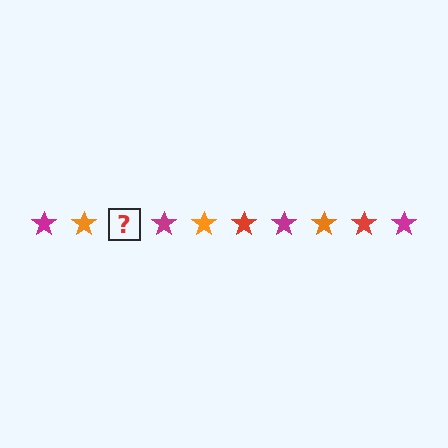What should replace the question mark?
The question mark should be replaced with a red star.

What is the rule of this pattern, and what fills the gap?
The rule is that the pattern cycles through magenta, orange, red stars. The gap should be filled with a red star.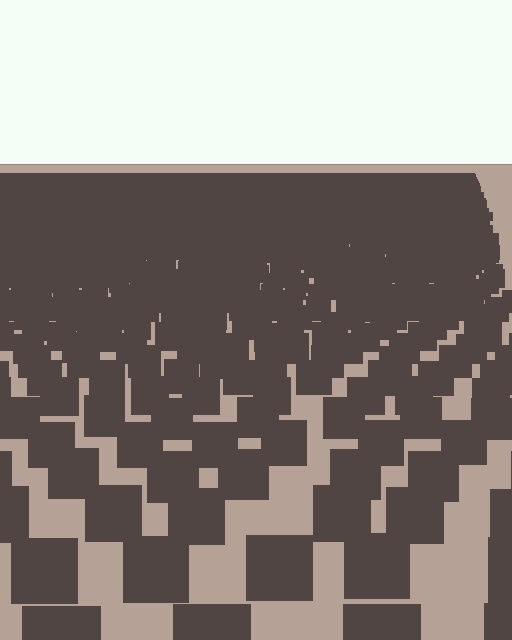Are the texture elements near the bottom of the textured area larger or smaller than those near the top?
Larger. Near the bottom, elements are closer to the viewer and appear at a bigger on-screen size.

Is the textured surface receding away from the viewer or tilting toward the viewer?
The surface is receding away from the viewer. Texture elements get smaller and denser toward the top.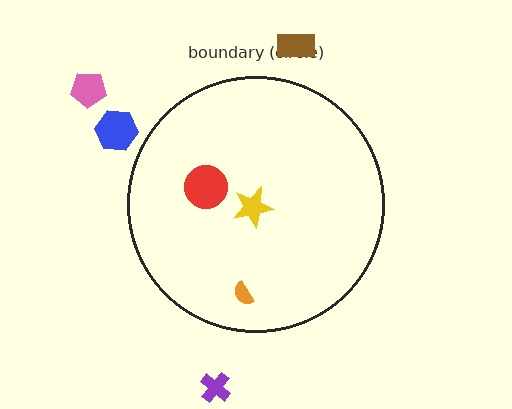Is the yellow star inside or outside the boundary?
Inside.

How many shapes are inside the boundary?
3 inside, 4 outside.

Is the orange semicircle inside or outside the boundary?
Inside.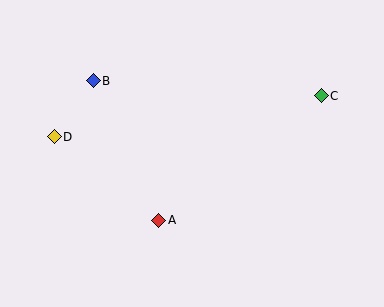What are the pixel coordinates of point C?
Point C is at (321, 96).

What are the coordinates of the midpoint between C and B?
The midpoint between C and B is at (207, 88).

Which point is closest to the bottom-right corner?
Point C is closest to the bottom-right corner.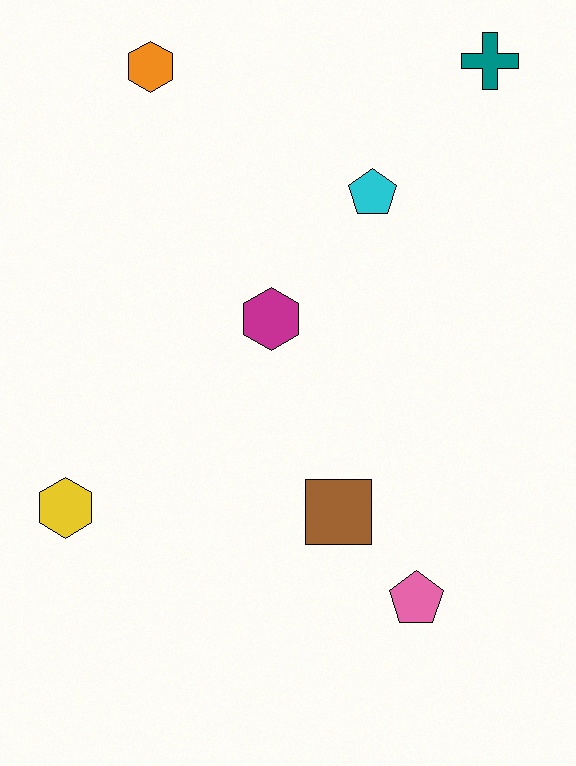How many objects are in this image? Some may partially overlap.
There are 7 objects.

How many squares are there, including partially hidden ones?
There is 1 square.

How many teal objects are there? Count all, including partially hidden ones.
There is 1 teal object.